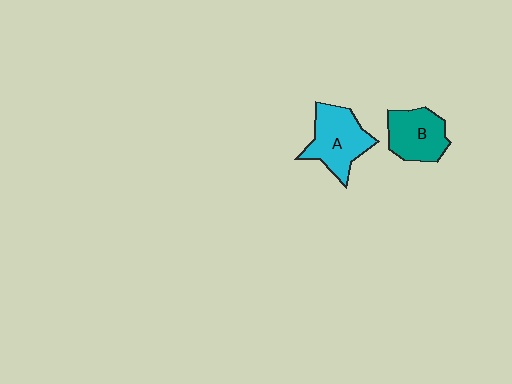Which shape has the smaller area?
Shape B (teal).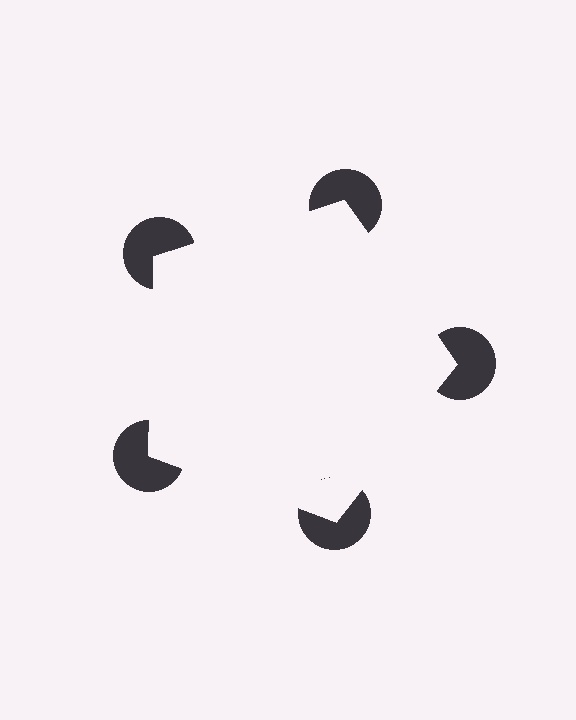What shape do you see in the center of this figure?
An illusory pentagon — its edges are inferred from the aligned wedge cuts in the pac-man discs, not physically drawn.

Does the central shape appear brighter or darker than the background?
It typically appears slightly brighter than the background, even though no actual brightness change is drawn.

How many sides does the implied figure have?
5 sides.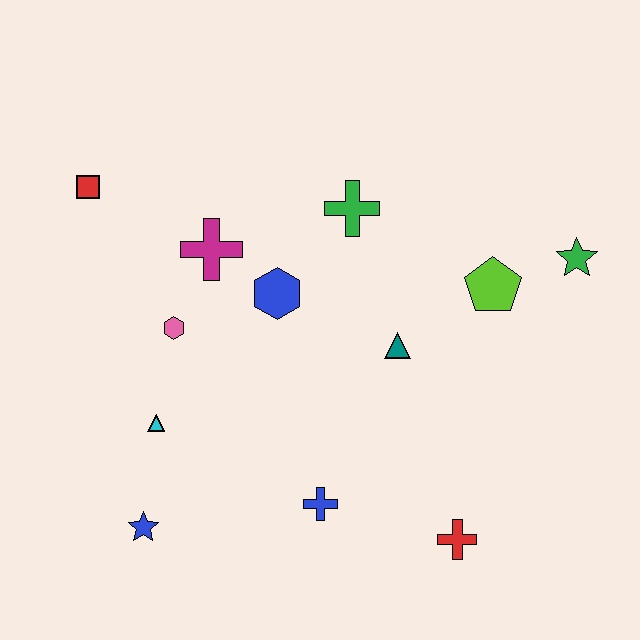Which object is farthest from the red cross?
The red square is farthest from the red cross.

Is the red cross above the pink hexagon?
No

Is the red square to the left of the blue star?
Yes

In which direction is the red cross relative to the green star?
The red cross is below the green star.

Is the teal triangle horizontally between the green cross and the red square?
No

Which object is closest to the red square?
The magenta cross is closest to the red square.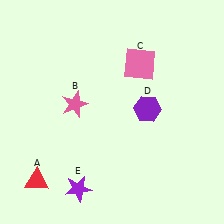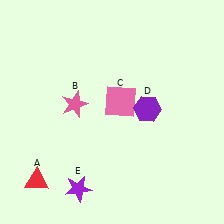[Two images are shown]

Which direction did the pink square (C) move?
The pink square (C) moved down.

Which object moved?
The pink square (C) moved down.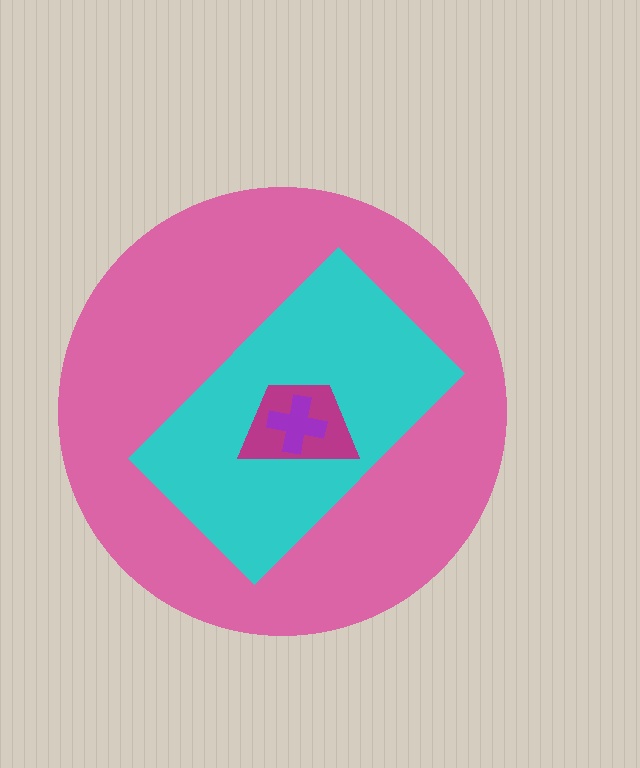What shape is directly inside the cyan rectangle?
The magenta trapezoid.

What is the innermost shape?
The purple cross.